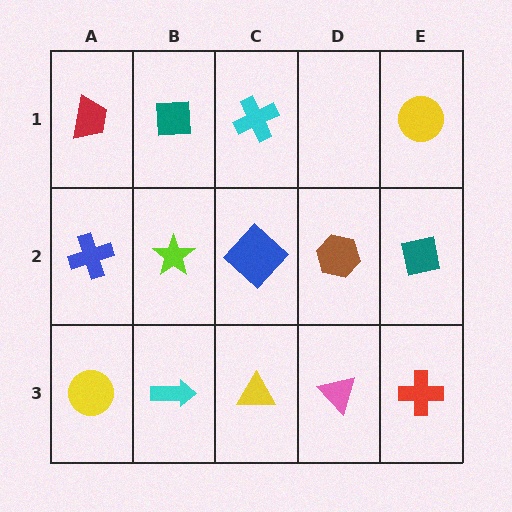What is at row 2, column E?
A teal square.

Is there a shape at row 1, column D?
No, that cell is empty.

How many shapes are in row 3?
5 shapes.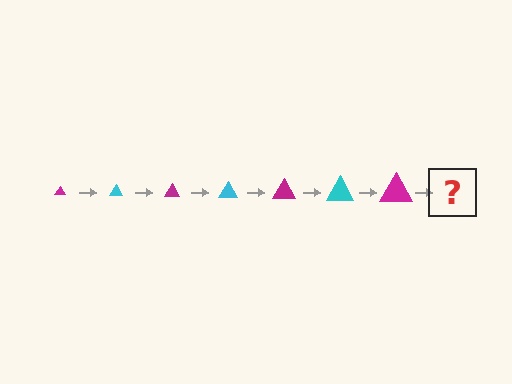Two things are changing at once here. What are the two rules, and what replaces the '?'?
The two rules are that the triangle grows larger each step and the color cycles through magenta and cyan. The '?' should be a cyan triangle, larger than the previous one.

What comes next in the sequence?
The next element should be a cyan triangle, larger than the previous one.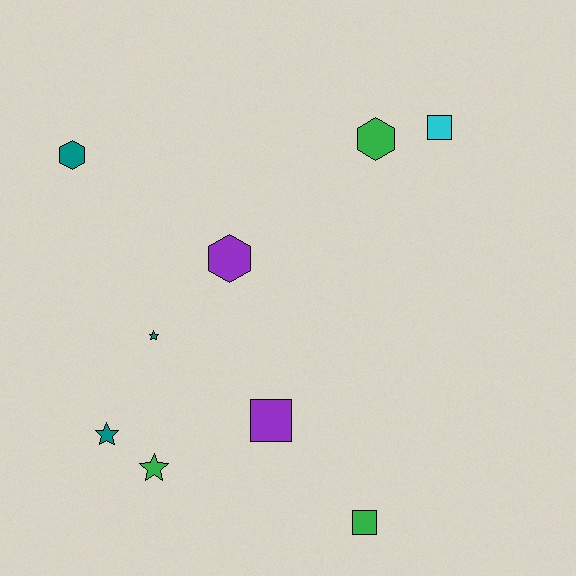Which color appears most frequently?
Teal, with 3 objects.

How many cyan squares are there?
There is 1 cyan square.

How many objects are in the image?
There are 9 objects.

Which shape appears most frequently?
Star, with 3 objects.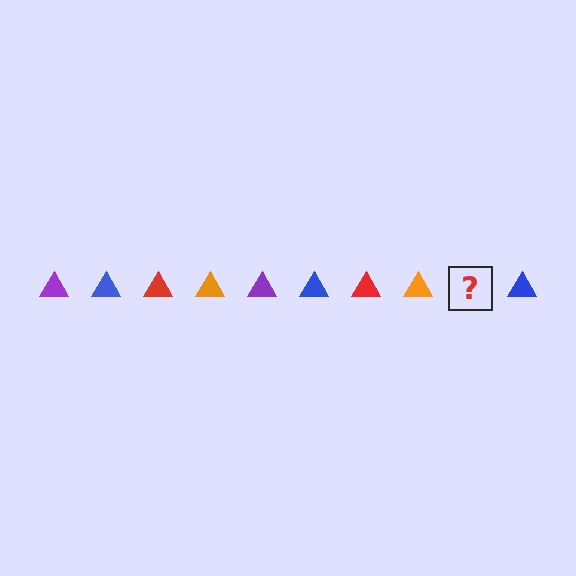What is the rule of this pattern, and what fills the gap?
The rule is that the pattern cycles through purple, blue, red, orange triangles. The gap should be filled with a purple triangle.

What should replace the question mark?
The question mark should be replaced with a purple triangle.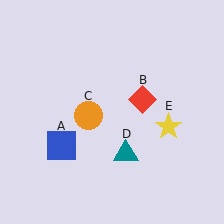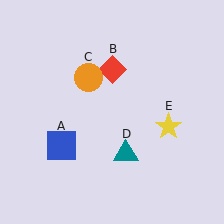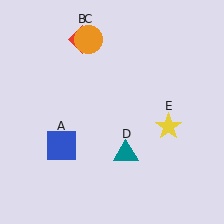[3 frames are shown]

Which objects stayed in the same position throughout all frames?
Blue square (object A) and teal triangle (object D) and yellow star (object E) remained stationary.